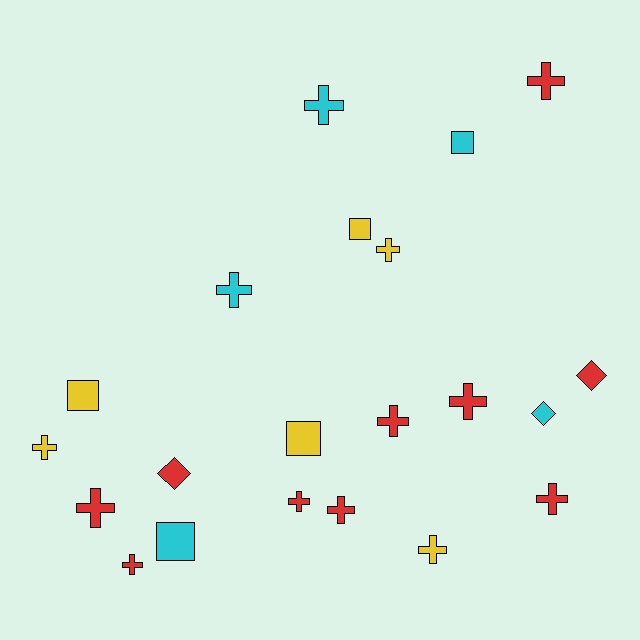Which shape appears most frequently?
Cross, with 13 objects.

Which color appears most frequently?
Red, with 10 objects.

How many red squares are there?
There are no red squares.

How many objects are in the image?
There are 21 objects.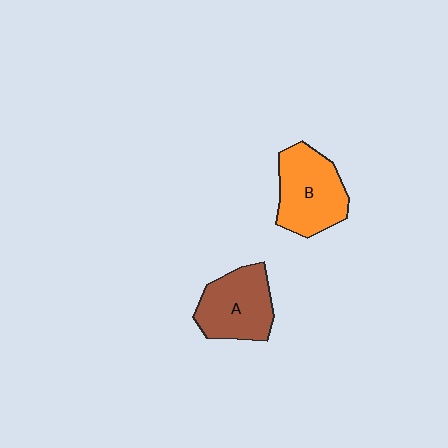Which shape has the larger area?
Shape B (orange).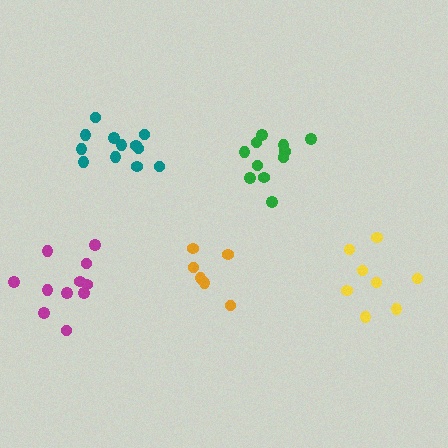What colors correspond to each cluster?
The clusters are colored: orange, yellow, teal, magenta, green.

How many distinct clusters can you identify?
There are 5 distinct clusters.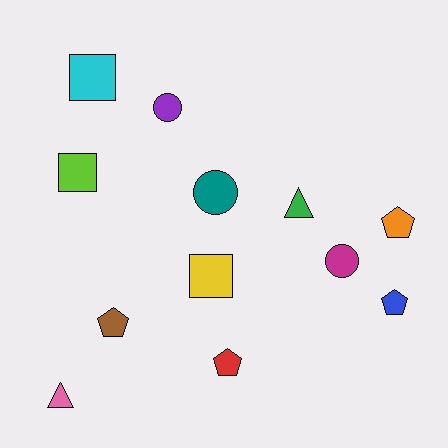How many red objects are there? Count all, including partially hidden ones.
There is 1 red object.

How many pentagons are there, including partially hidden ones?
There are 4 pentagons.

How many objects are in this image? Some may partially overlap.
There are 12 objects.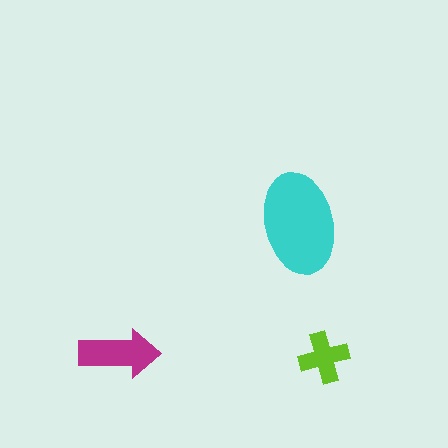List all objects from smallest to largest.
The lime cross, the magenta arrow, the cyan ellipse.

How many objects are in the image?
There are 3 objects in the image.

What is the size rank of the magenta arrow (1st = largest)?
2nd.